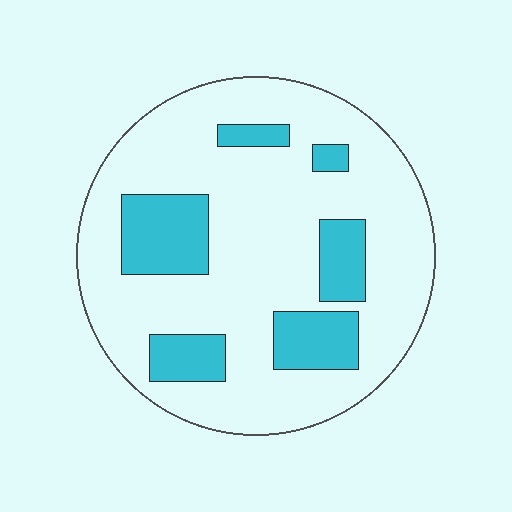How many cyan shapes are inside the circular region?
6.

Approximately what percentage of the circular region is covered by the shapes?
Approximately 20%.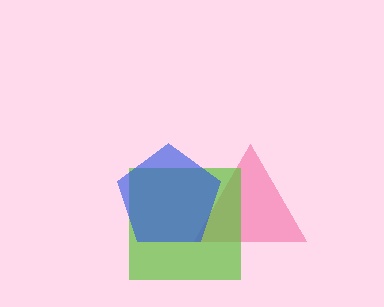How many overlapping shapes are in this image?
There are 3 overlapping shapes in the image.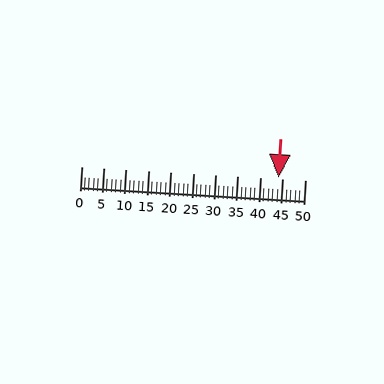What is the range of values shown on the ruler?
The ruler shows values from 0 to 50.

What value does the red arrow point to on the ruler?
The red arrow points to approximately 44.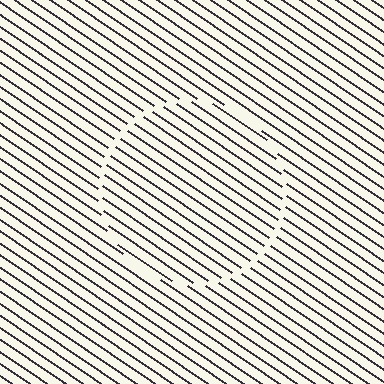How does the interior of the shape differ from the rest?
The interior of the shape contains the same grating, shifted by half a period — the contour is defined by the phase discontinuity where line-ends from the inner and outer gratings abut.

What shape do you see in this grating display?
An illusory circle. The interior of the shape contains the same grating, shifted by half a period — the contour is defined by the phase discontinuity where line-ends from the inner and outer gratings abut.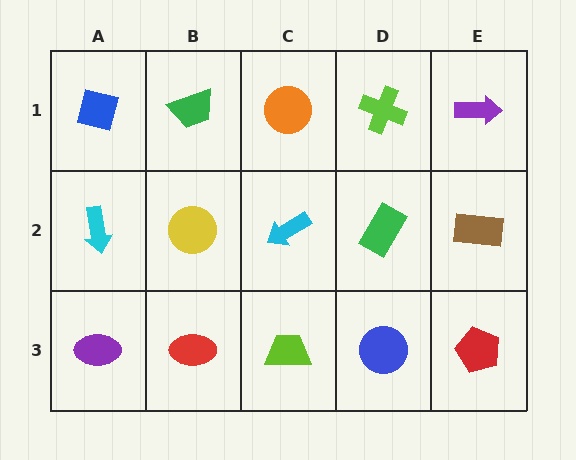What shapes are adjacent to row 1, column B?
A yellow circle (row 2, column B), a blue square (row 1, column A), an orange circle (row 1, column C).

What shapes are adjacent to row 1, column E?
A brown rectangle (row 2, column E), a lime cross (row 1, column D).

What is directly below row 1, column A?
A cyan arrow.